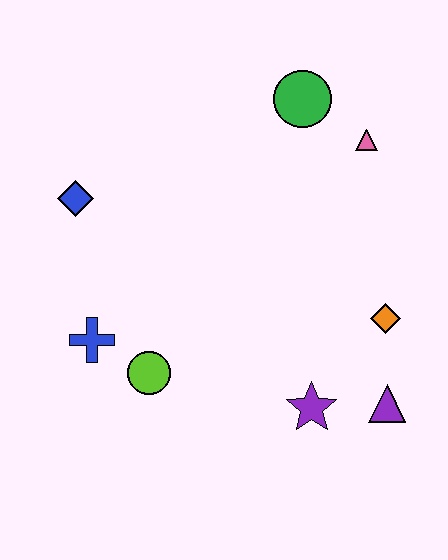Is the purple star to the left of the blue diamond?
No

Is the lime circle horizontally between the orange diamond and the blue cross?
Yes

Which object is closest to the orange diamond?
The purple triangle is closest to the orange diamond.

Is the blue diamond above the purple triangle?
Yes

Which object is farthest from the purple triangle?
The blue diamond is farthest from the purple triangle.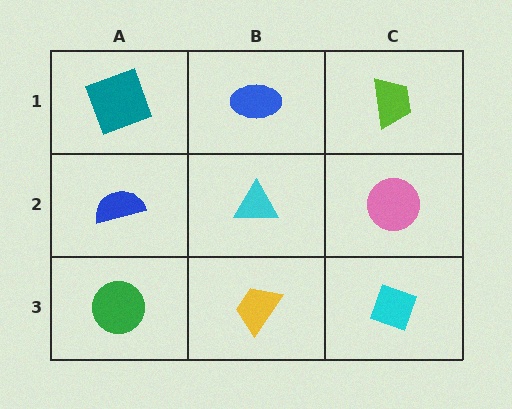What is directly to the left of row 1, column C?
A blue ellipse.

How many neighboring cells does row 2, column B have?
4.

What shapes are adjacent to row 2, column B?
A blue ellipse (row 1, column B), a yellow trapezoid (row 3, column B), a blue semicircle (row 2, column A), a pink circle (row 2, column C).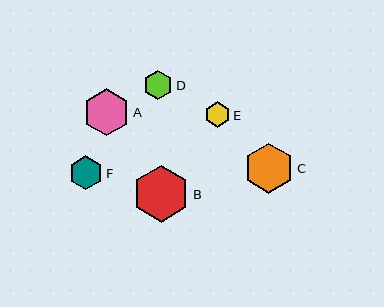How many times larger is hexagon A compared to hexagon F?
Hexagon A is approximately 1.4 times the size of hexagon F.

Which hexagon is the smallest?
Hexagon E is the smallest with a size of approximately 25 pixels.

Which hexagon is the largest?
Hexagon B is the largest with a size of approximately 57 pixels.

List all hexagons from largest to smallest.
From largest to smallest: B, C, A, F, D, E.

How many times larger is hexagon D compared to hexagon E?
Hexagon D is approximately 1.2 times the size of hexagon E.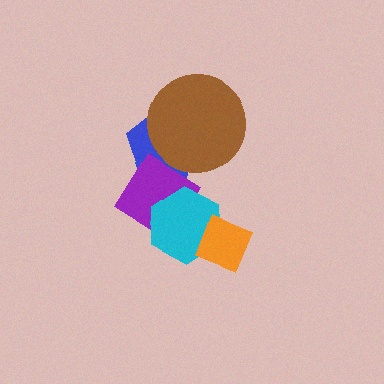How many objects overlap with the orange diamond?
1 object overlaps with the orange diamond.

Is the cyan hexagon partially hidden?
Yes, it is partially covered by another shape.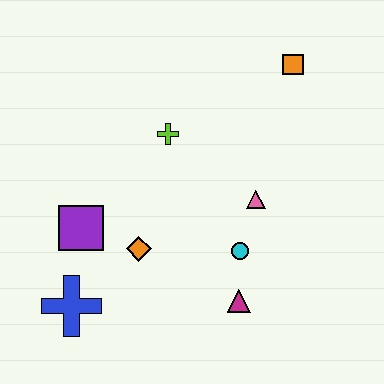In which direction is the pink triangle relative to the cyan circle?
The pink triangle is above the cyan circle.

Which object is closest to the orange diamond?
The purple square is closest to the orange diamond.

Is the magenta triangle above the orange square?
No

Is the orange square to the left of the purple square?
No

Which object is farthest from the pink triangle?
The blue cross is farthest from the pink triangle.